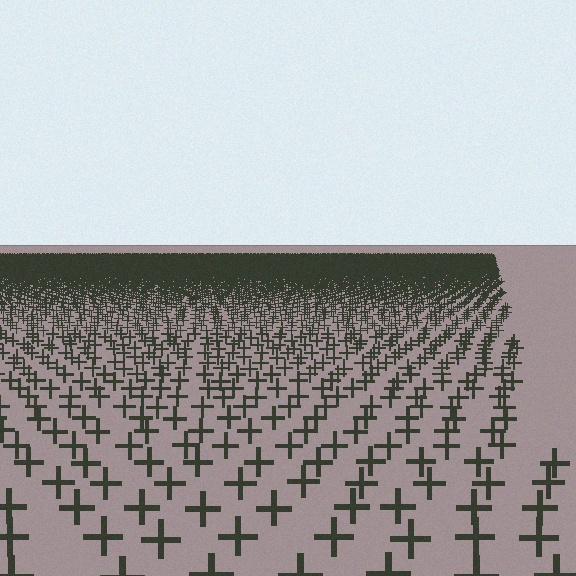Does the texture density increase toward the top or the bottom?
Density increases toward the top.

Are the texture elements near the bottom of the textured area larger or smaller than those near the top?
Larger. Near the bottom, elements are closer to the viewer and appear at a bigger on-screen size.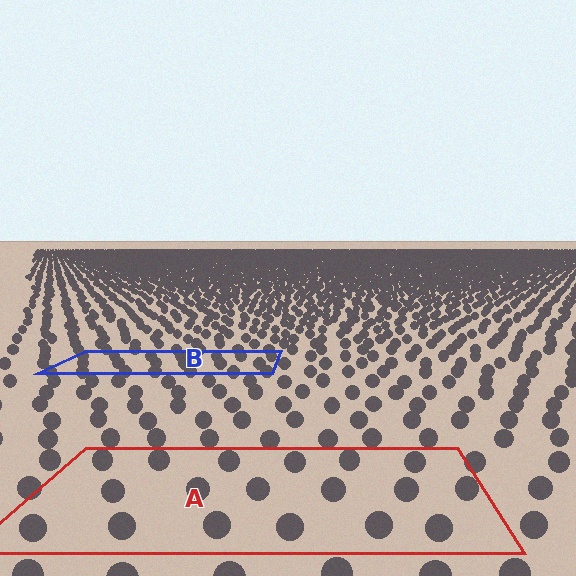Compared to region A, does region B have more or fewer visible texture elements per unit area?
Region B has more texture elements per unit area — they are packed more densely because it is farther away.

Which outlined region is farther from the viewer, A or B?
Region B is farther from the viewer — the texture elements inside it appear smaller and more densely packed.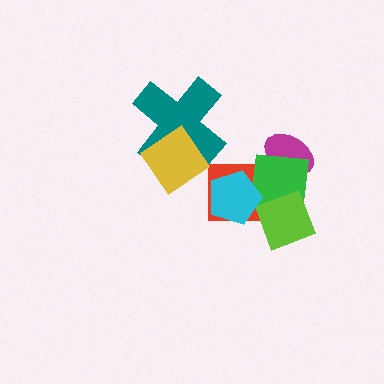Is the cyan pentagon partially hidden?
No, no other shape covers it.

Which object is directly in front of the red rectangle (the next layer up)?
The green square is directly in front of the red rectangle.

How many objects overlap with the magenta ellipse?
2 objects overlap with the magenta ellipse.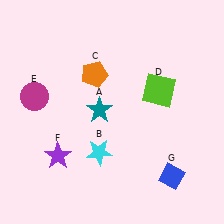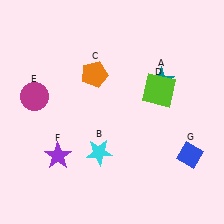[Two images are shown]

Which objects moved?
The objects that moved are: the teal star (A), the blue diamond (G).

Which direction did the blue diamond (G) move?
The blue diamond (G) moved up.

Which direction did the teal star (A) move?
The teal star (A) moved right.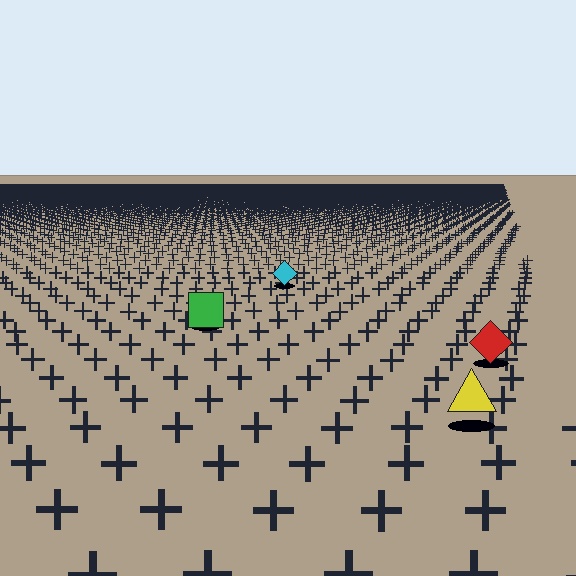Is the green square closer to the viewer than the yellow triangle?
No. The yellow triangle is closer — you can tell from the texture gradient: the ground texture is coarser near it.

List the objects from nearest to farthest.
From nearest to farthest: the yellow triangle, the red diamond, the green square, the cyan diamond.